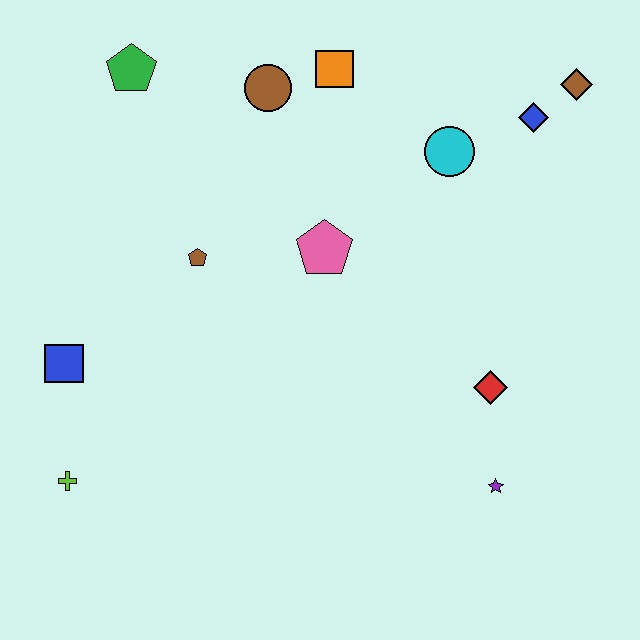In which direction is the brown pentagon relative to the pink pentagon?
The brown pentagon is to the left of the pink pentagon.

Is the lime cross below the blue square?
Yes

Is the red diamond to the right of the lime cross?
Yes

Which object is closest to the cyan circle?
The blue diamond is closest to the cyan circle.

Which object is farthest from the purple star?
The green pentagon is farthest from the purple star.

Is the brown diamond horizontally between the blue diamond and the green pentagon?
No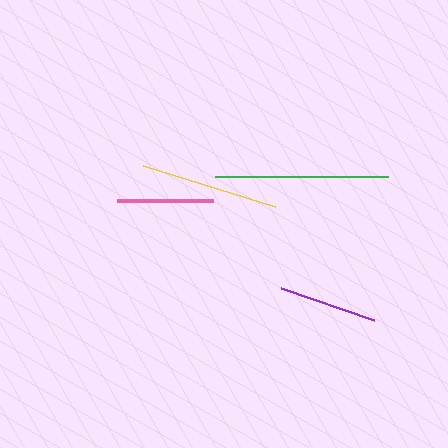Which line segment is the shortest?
The pink line is the shortest at approximately 96 pixels.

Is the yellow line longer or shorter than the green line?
The green line is longer than the yellow line.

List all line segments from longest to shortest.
From longest to shortest: green, yellow, purple, pink.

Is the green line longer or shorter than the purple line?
The green line is longer than the purple line.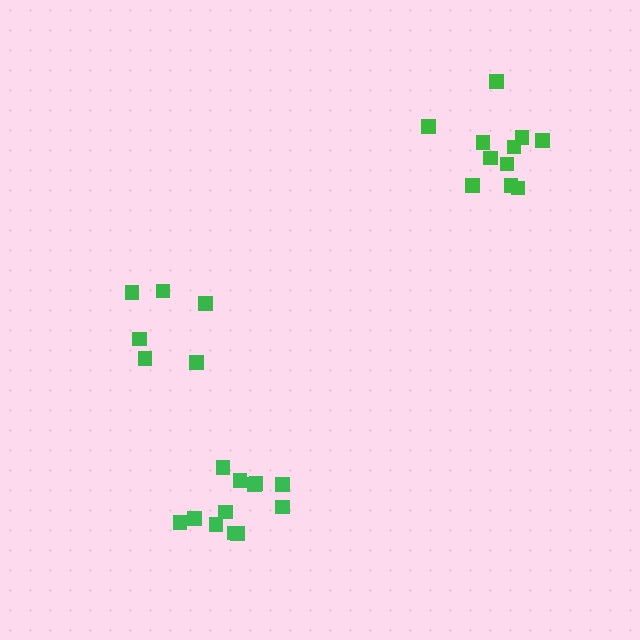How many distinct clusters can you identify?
There are 3 distinct clusters.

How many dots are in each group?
Group 1: 12 dots, Group 2: 6 dots, Group 3: 11 dots (29 total).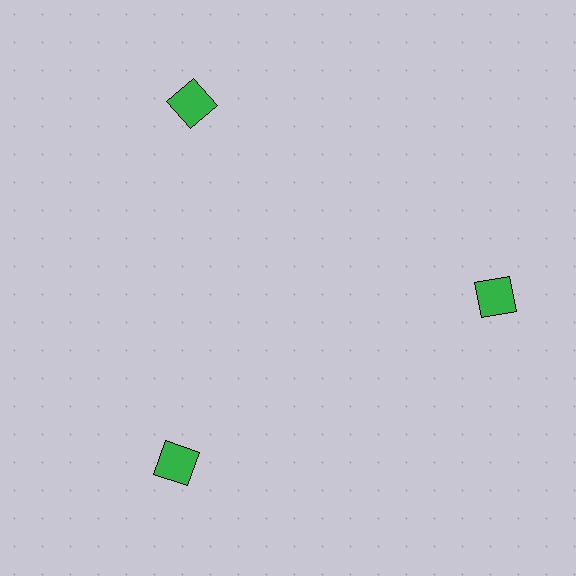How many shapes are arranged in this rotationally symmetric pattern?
There are 3 shapes, arranged in 3 groups of 1.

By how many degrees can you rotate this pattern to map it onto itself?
The pattern maps onto itself every 120 degrees of rotation.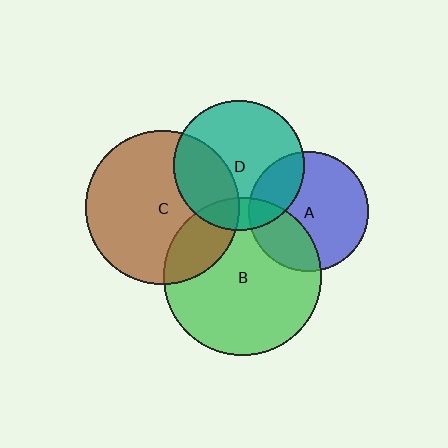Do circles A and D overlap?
Yes.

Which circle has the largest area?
Circle B (green).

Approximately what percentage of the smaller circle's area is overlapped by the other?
Approximately 25%.